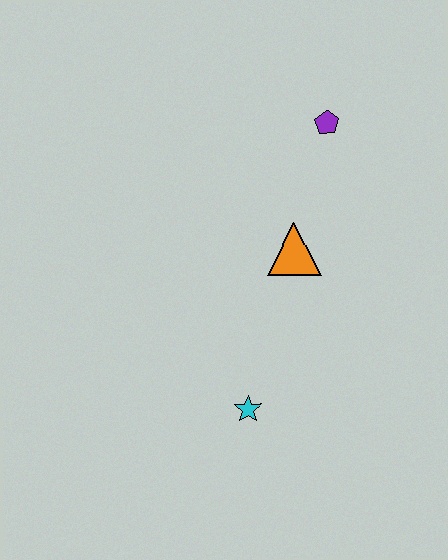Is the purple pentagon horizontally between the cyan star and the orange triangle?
No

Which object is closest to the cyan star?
The orange triangle is closest to the cyan star.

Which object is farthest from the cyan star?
The purple pentagon is farthest from the cyan star.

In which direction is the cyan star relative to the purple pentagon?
The cyan star is below the purple pentagon.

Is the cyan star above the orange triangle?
No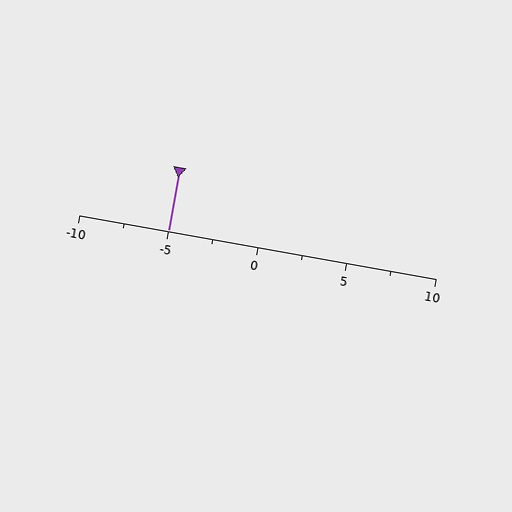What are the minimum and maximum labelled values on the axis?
The axis runs from -10 to 10.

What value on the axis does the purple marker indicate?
The marker indicates approximately -5.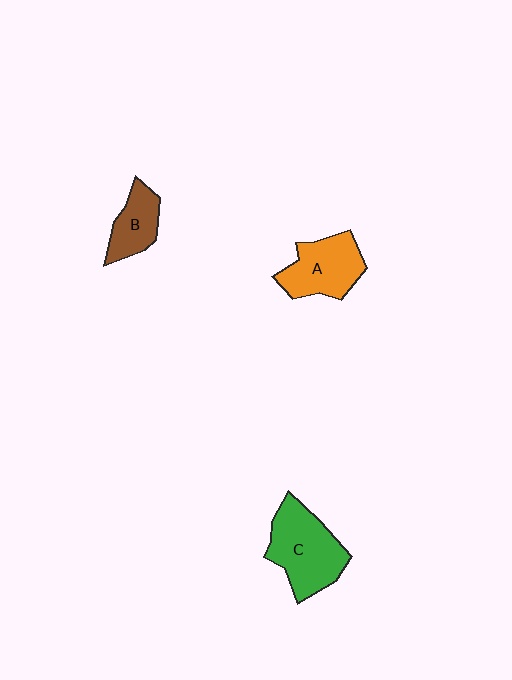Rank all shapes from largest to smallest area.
From largest to smallest: C (green), A (orange), B (brown).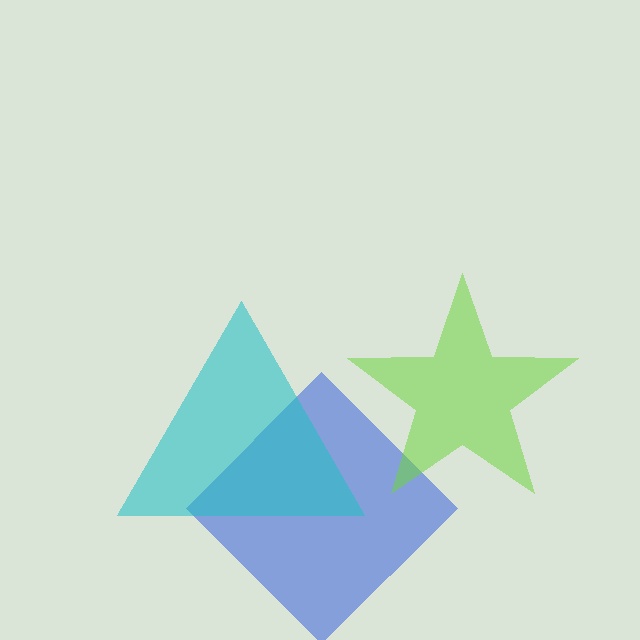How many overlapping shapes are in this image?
There are 3 overlapping shapes in the image.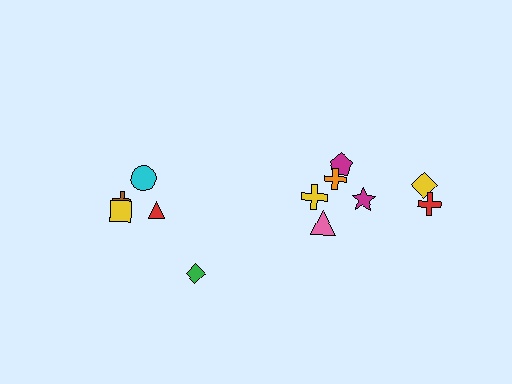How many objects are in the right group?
There are 7 objects.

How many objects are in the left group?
There are 5 objects.